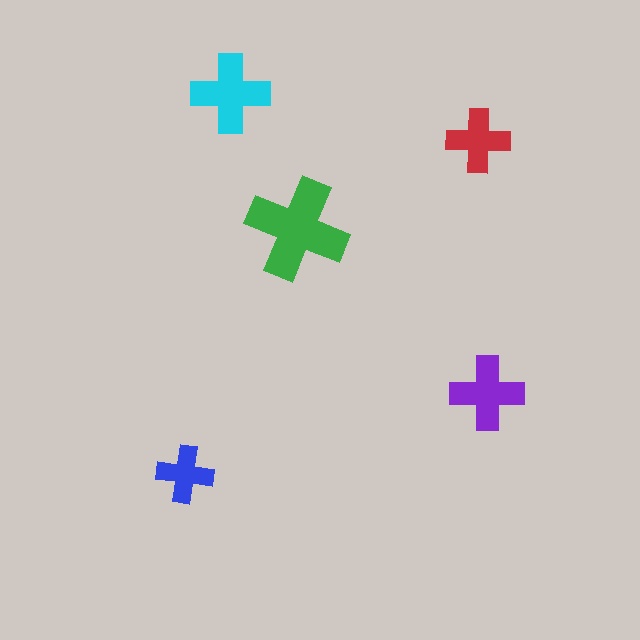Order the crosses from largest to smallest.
the green one, the cyan one, the purple one, the red one, the blue one.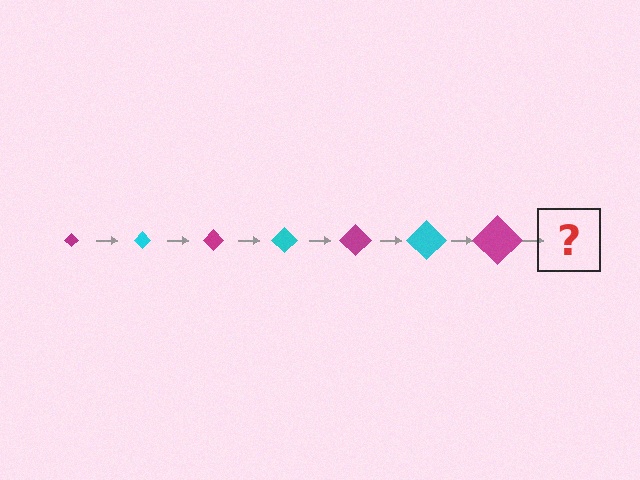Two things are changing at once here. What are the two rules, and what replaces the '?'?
The two rules are that the diamond grows larger each step and the color cycles through magenta and cyan. The '?' should be a cyan diamond, larger than the previous one.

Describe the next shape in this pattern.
It should be a cyan diamond, larger than the previous one.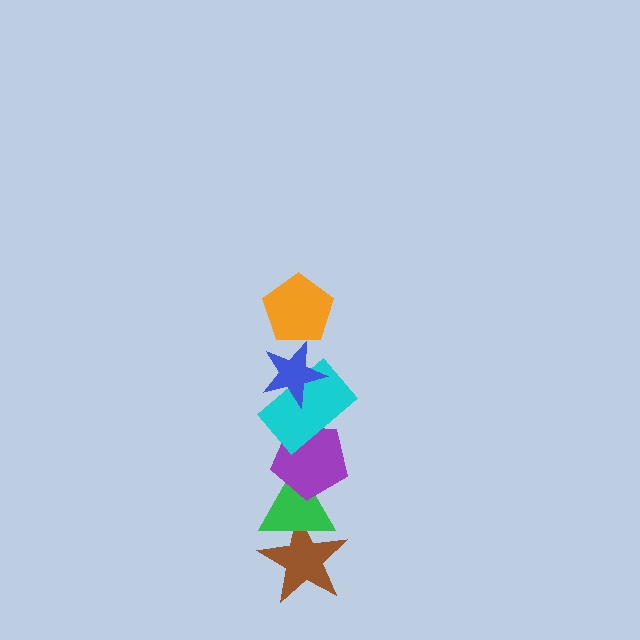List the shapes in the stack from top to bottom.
From top to bottom: the orange pentagon, the blue star, the cyan rectangle, the purple pentagon, the green triangle, the brown star.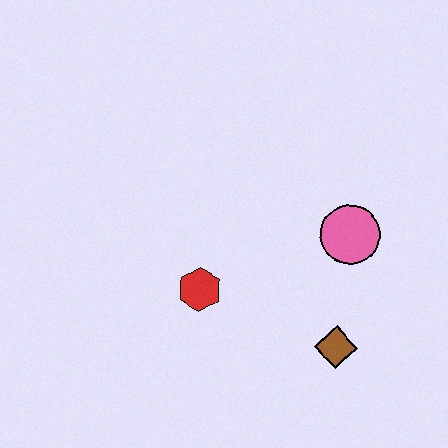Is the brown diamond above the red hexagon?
No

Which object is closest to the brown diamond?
The pink circle is closest to the brown diamond.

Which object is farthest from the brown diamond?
The red hexagon is farthest from the brown diamond.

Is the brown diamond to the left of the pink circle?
Yes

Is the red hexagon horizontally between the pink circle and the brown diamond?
No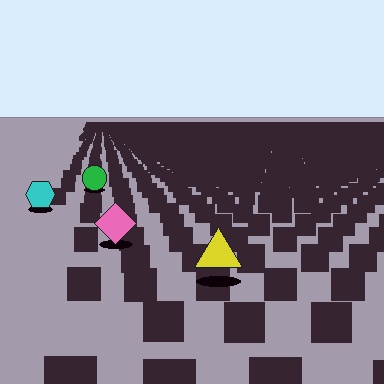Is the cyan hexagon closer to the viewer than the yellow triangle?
No. The yellow triangle is closer — you can tell from the texture gradient: the ground texture is coarser near it.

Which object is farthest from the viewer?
The green circle is farthest from the viewer. It appears smaller and the ground texture around it is denser.